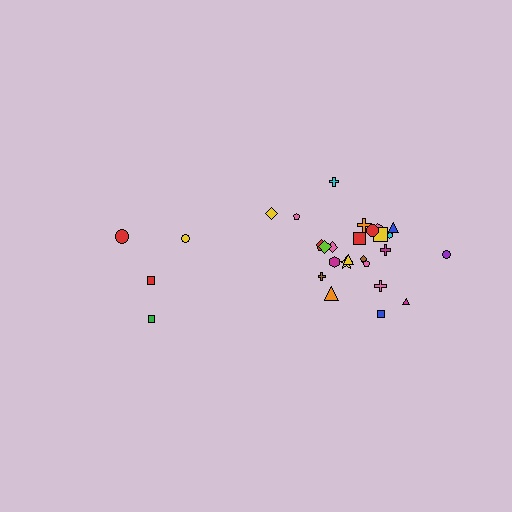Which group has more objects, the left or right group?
The right group.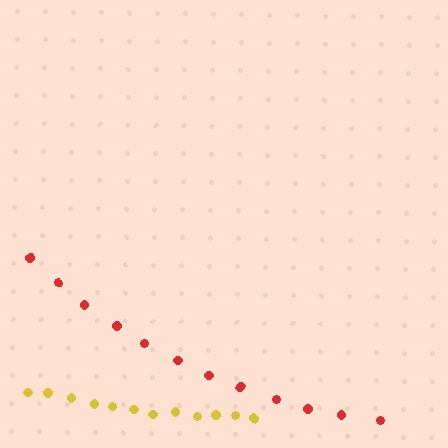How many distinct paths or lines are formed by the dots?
There are 2 distinct paths.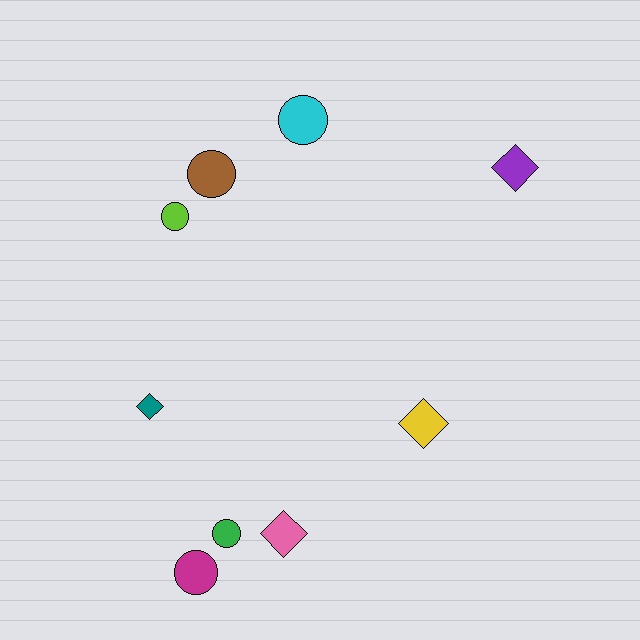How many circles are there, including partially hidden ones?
There are 5 circles.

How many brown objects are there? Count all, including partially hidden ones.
There is 1 brown object.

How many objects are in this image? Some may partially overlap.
There are 9 objects.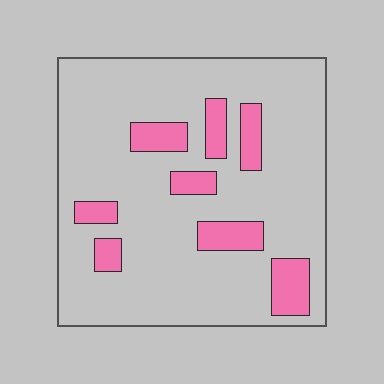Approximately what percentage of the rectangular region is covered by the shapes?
Approximately 15%.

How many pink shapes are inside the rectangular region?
8.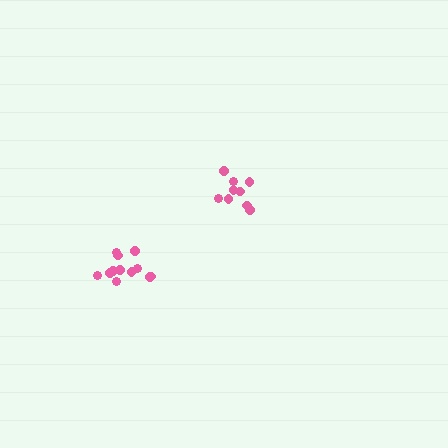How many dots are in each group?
Group 1: 9 dots, Group 2: 12 dots (21 total).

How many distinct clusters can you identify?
There are 2 distinct clusters.